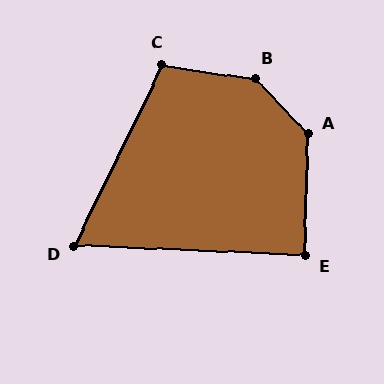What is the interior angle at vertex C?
Approximately 108 degrees (obtuse).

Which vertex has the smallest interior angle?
D, at approximately 66 degrees.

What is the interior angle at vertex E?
Approximately 89 degrees (approximately right).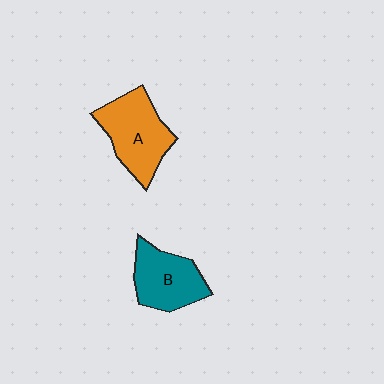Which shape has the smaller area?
Shape B (teal).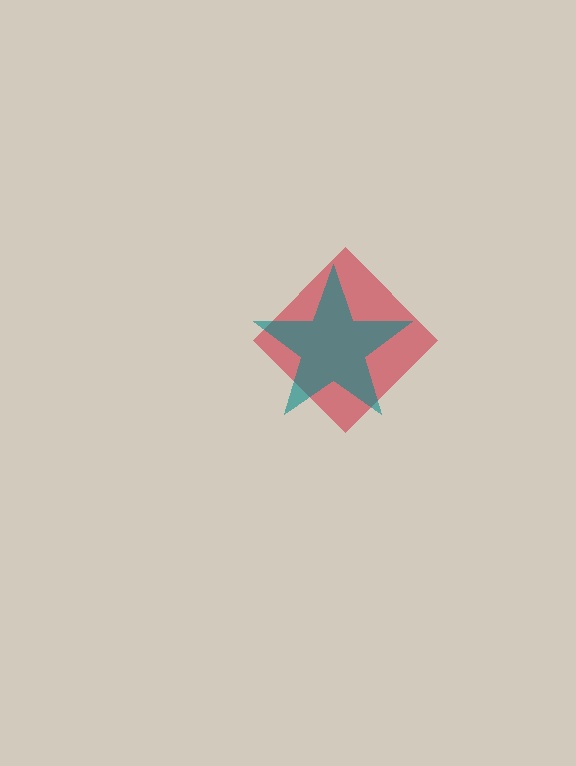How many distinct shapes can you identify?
There are 2 distinct shapes: a red diamond, a teal star.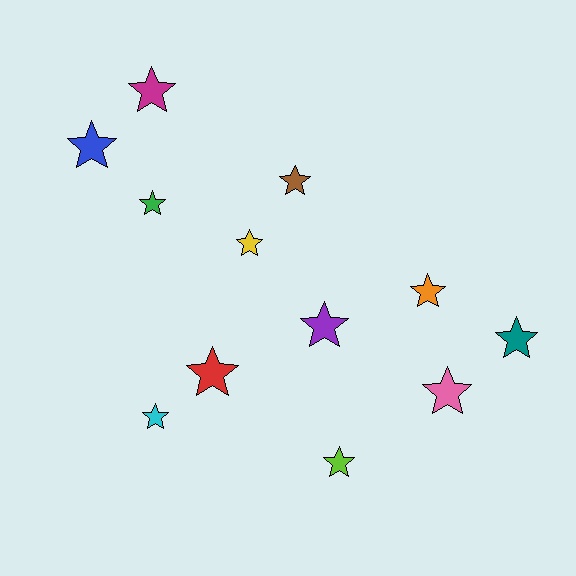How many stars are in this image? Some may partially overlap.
There are 12 stars.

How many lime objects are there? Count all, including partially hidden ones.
There is 1 lime object.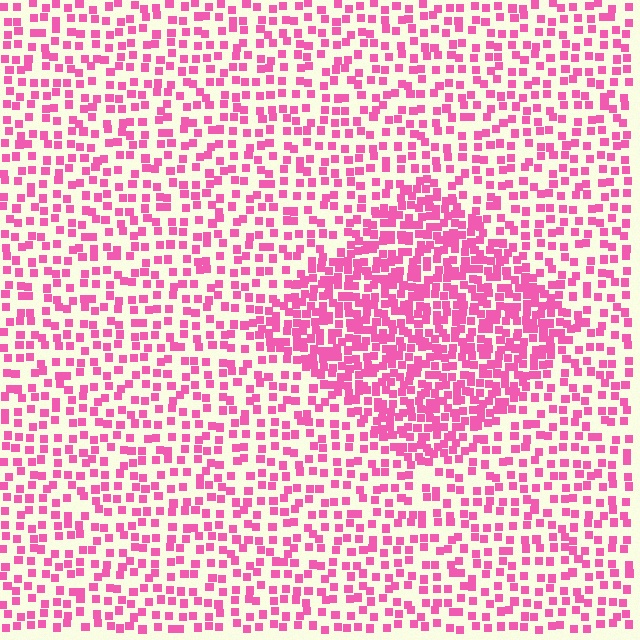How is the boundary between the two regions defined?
The boundary is defined by a change in element density (approximately 2.1x ratio). All elements are the same color, size, and shape.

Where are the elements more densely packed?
The elements are more densely packed inside the diamond boundary.